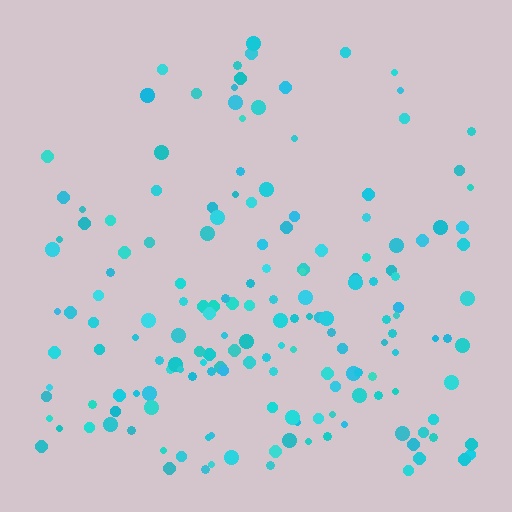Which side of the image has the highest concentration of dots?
The bottom.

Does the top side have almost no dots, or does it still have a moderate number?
Still a moderate number, just noticeably fewer than the bottom.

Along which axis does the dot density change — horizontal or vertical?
Vertical.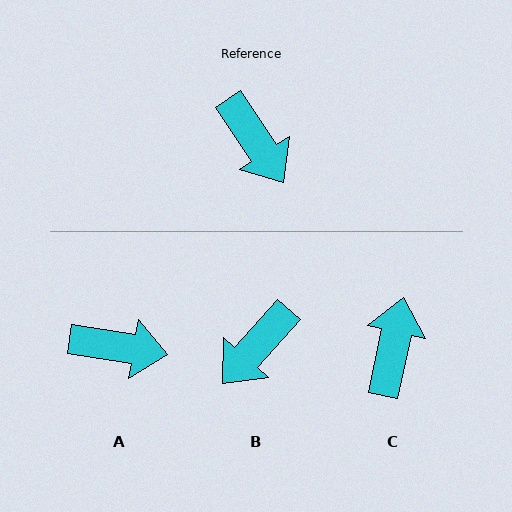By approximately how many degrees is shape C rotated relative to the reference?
Approximately 134 degrees counter-clockwise.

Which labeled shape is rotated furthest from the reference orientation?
C, about 134 degrees away.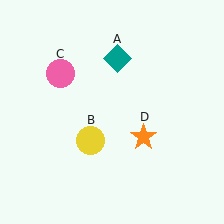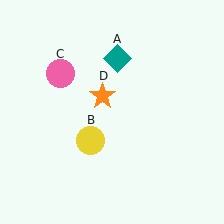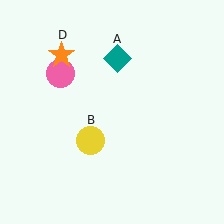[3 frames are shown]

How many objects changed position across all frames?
1 object changed position: orange star (object D).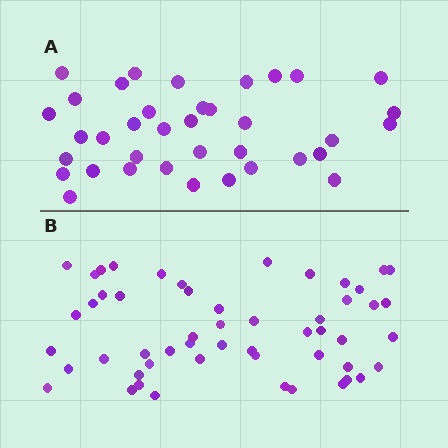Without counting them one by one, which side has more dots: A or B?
Region B (the bottom region) has more dots.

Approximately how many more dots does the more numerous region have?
Region B has approximately 15 more dots than region A.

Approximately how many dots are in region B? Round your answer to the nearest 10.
About 50 dots. (The exact count is 53, which rounds to 50.)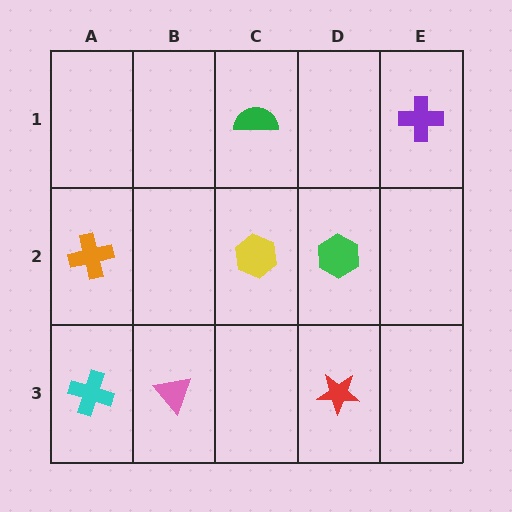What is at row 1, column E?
A purple cross.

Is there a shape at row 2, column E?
No, that cell is empty.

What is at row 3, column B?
A pink triangle.